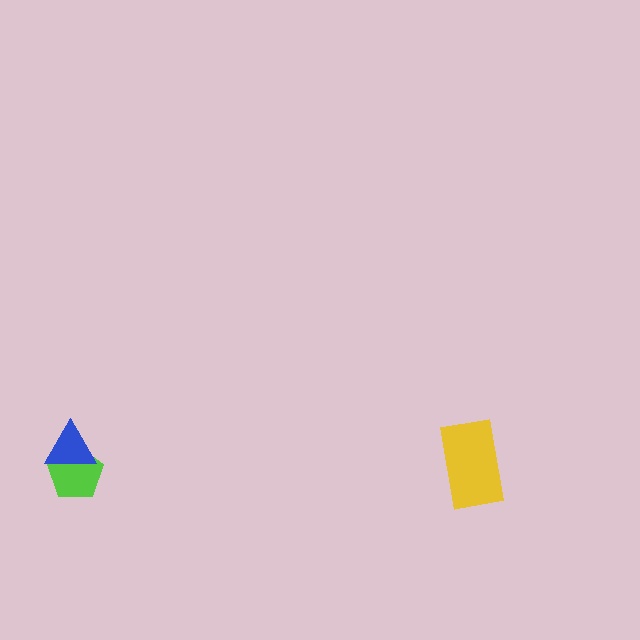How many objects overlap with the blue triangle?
1 object overlaps with the blue triangle.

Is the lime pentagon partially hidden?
Yes, it is partially covered by another shape.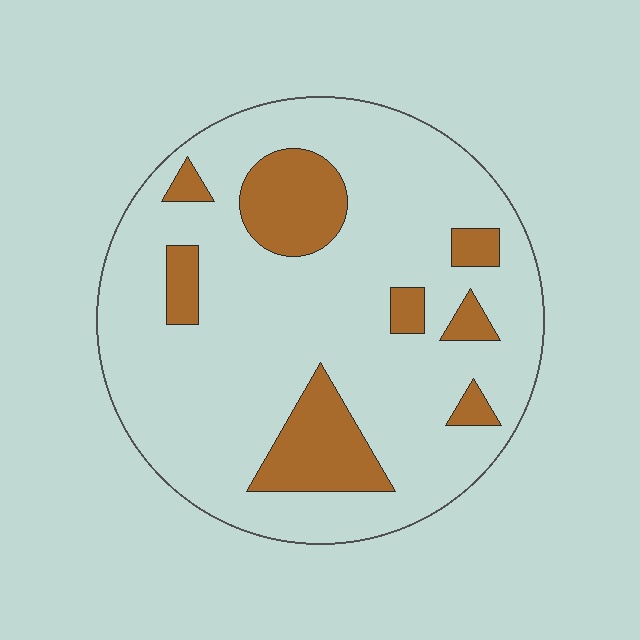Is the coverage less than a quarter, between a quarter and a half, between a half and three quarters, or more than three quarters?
Less than a quarter.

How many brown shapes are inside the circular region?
8.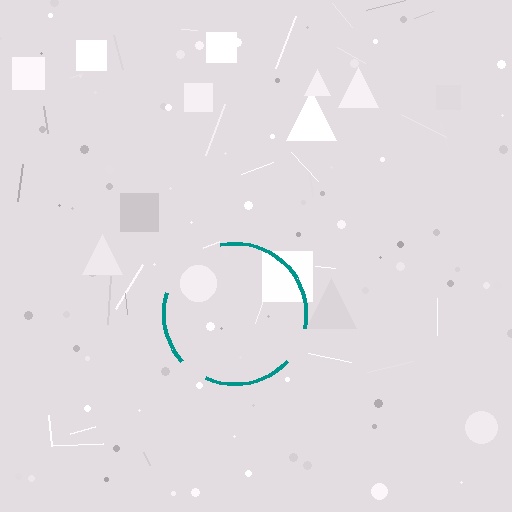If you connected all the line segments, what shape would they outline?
They would outline a circle.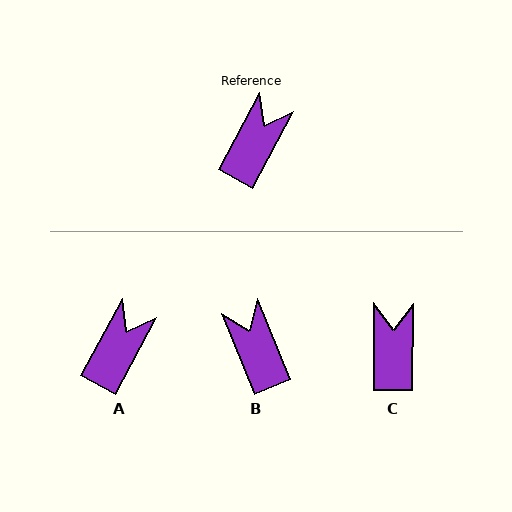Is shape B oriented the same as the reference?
No, it is off by about 51 degrees.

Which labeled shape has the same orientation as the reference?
A.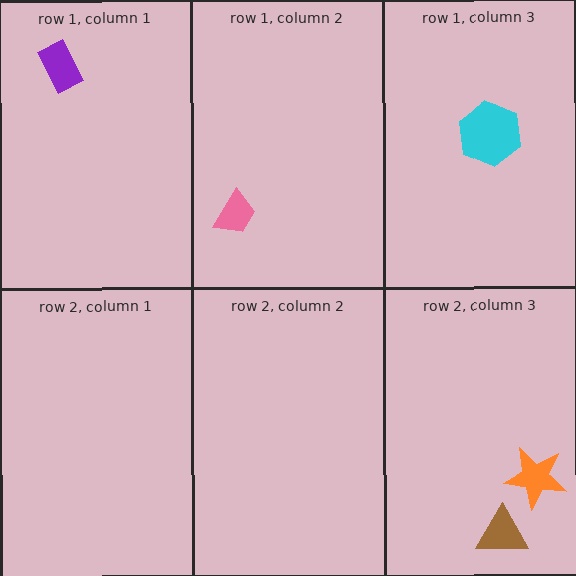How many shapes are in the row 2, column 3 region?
2.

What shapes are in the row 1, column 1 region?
The purple rectangle.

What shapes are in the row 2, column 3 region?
The brown triangle, the orange star.